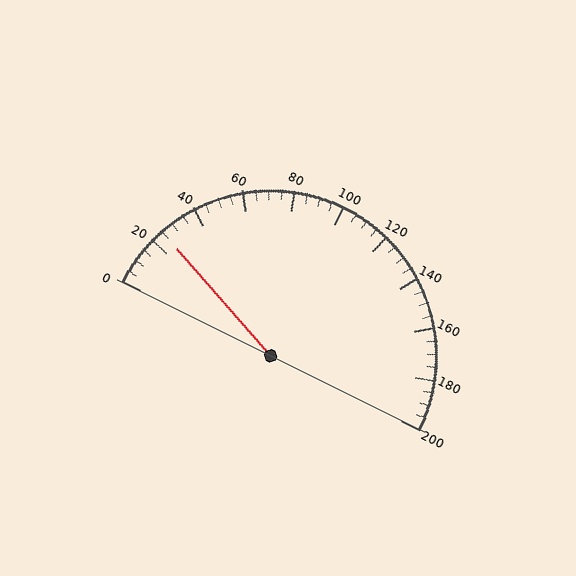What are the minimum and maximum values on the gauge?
The gauge ranges from 0 to 200.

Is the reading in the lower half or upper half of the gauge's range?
The reading is in the lower half of the range (0 to 200).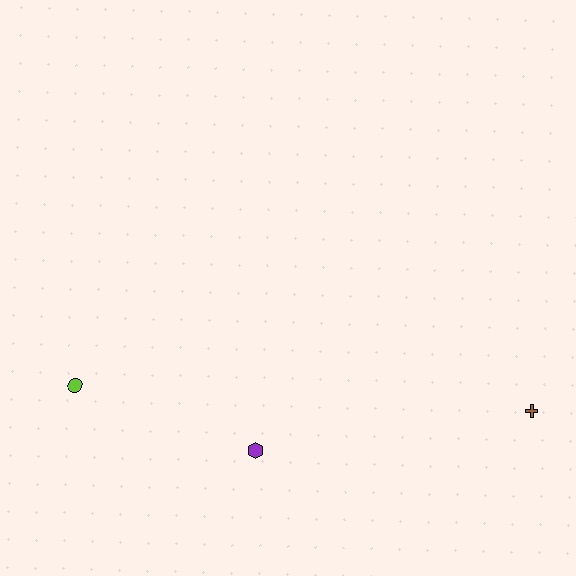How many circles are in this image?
There is 1 circle.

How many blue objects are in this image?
There are no blue objects.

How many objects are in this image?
There are 3 objects.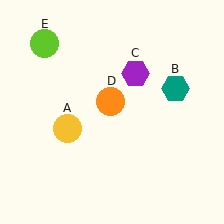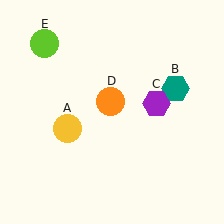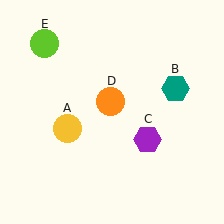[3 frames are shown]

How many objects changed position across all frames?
1 object changed position: purple hexagon (object C).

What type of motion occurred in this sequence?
The purple hexagon (object C) rotated clockwise around the center of the scene.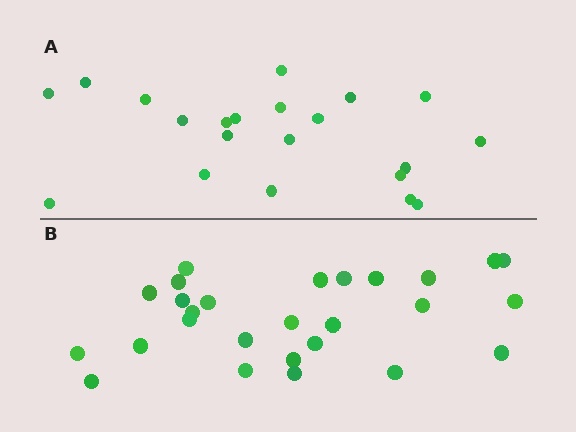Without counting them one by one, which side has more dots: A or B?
Region B (the bottom region) has more dots.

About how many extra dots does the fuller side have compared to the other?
Region B has about 6 more dots than region A.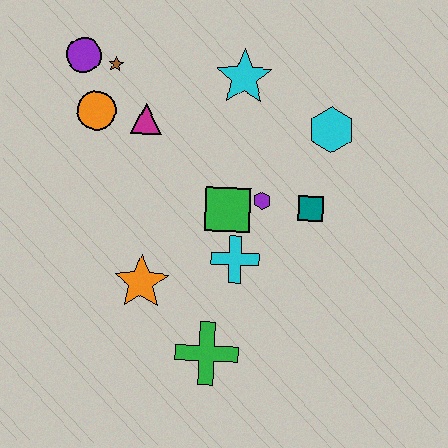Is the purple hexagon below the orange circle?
Yes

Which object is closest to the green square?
The purple hexagon is closest to the green square.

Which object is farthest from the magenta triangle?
The green cross is farthest from the magenta triangle.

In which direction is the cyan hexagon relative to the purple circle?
The cyan hexagon is to the right of the purple circle.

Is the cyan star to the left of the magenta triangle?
No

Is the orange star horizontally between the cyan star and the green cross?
No